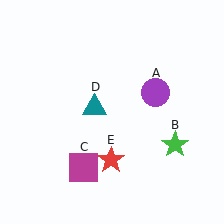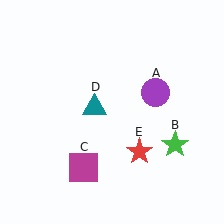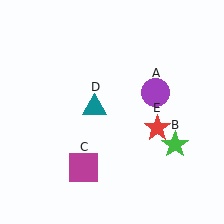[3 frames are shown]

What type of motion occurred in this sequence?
The red star (object E) rotated counterclockwise around the center of the scene.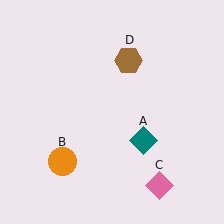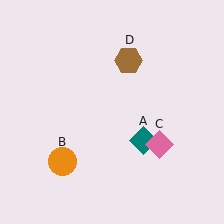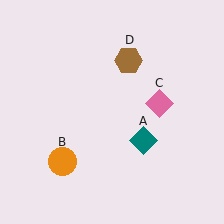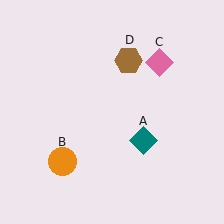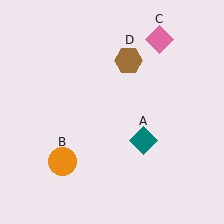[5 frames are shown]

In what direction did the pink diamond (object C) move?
The pink diamond (object C) moved up.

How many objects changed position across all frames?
1 object changed position: pink diamond (object C).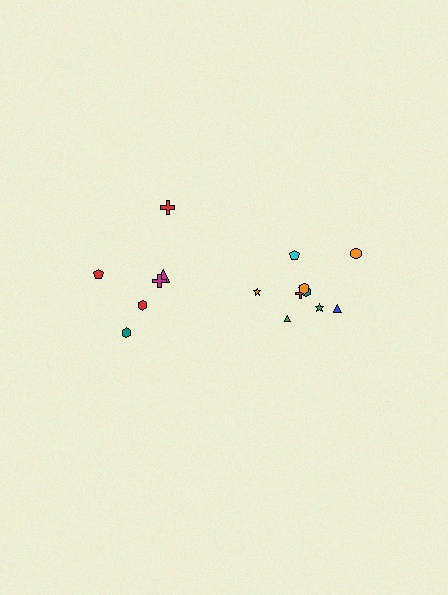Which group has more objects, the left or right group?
The right group.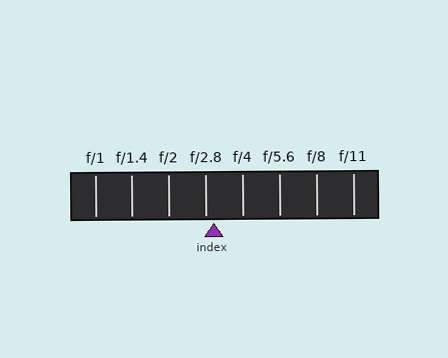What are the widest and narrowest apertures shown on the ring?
The widest aperture shown is f/1 and the narrowest is f/11.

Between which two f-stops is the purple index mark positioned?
The index mark is between f/2.8 and f/4.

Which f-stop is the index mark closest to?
The index mark is closest to f/2.8.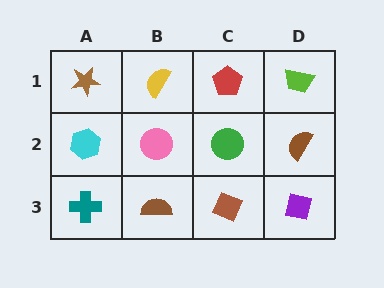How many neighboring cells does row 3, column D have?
2.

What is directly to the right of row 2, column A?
A pink circle.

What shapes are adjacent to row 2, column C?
A red pentagon (row 1, column C), a brown diamond (row 3, column C), a pink circle (row 2, column B), a brown semicircle (row 2, column D).